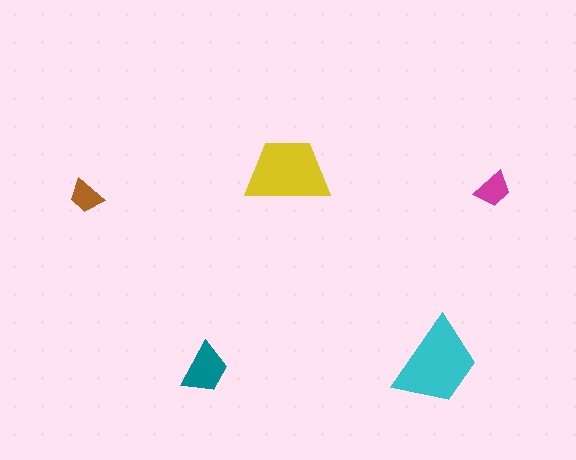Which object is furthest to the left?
The brown trapezoid is leftmost.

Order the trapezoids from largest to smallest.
the cyan one, the yellow one, the teal one, the magenta one, the brown one.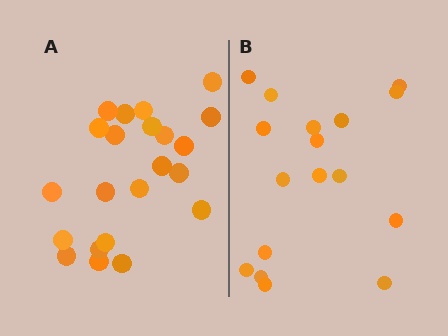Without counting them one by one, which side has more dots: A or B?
Region A (the left region) has more dots.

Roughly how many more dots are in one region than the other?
Region A has about 5 more dots than region B.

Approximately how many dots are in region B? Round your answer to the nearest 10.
About 20 dots. (The exact count is 17, which rounds to 20.)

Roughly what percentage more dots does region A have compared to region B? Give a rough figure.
About 30% more.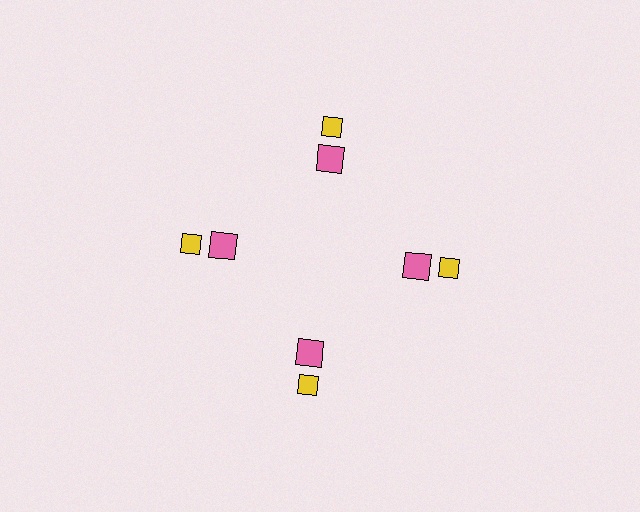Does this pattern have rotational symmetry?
Yes, this pattern has 4-fold rotational symmetry. It looks the same after rotating 90 degrees around the center.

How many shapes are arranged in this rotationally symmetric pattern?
There are 8 shapes, arranged in 4 groups of 2.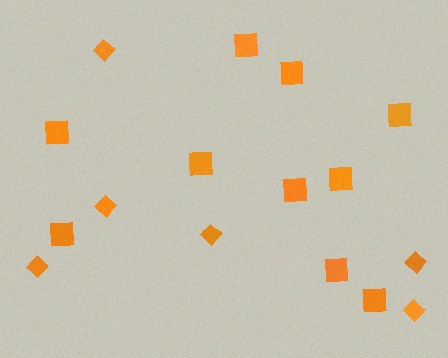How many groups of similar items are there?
There are 2 groups: one group of diamonds (6) and one group of squares (10).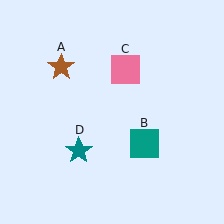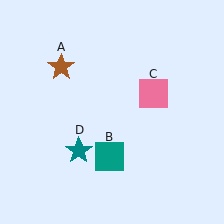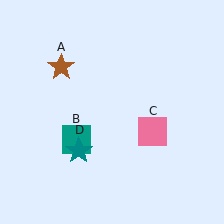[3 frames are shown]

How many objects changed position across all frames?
2 objects changed position: teal square (object B), pink square (object C).